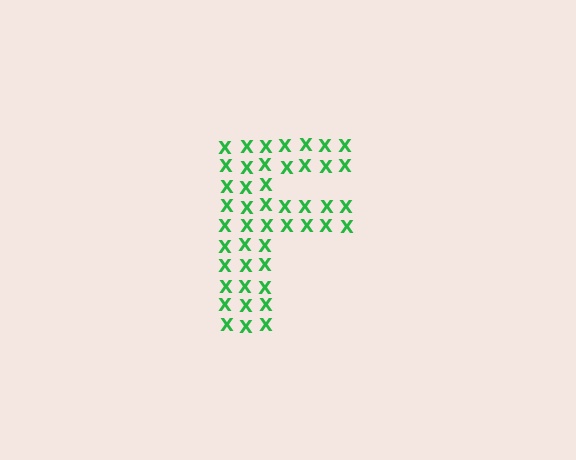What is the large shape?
The large shape is the letter F.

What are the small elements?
The small elements are letter X's.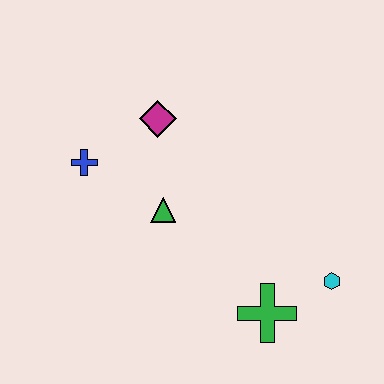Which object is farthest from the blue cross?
The cyan hexagon is farthest from the blue cross.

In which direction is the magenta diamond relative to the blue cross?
The magenta diamond is to the right of the blue cross.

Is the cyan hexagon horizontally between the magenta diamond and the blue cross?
No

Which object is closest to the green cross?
The cyan hexagon is closest to the green cross.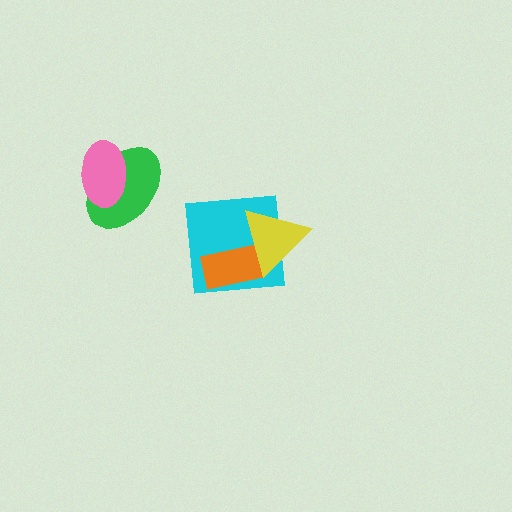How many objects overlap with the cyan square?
2 objects overlap with the cyan square.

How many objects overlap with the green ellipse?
1 object overlaps with the green ellipse.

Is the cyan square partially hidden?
Yes, it is partially covered by another shape.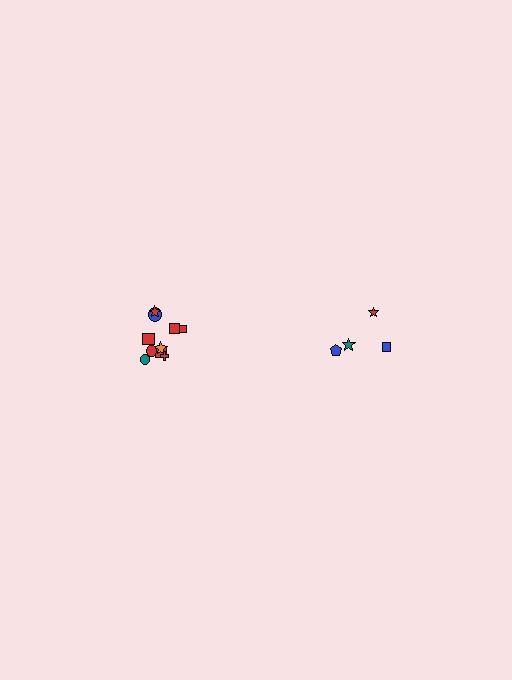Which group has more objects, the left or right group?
The left group.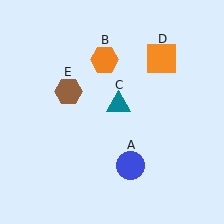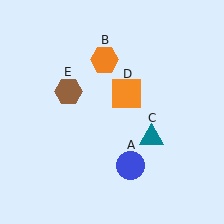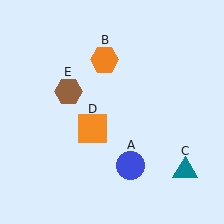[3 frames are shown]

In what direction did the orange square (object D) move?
The orange square (object D) moved down and to the left.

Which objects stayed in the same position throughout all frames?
Blue circle (object A) and orange hexagon (object B) and brown hexagon (object E) remained stationary.